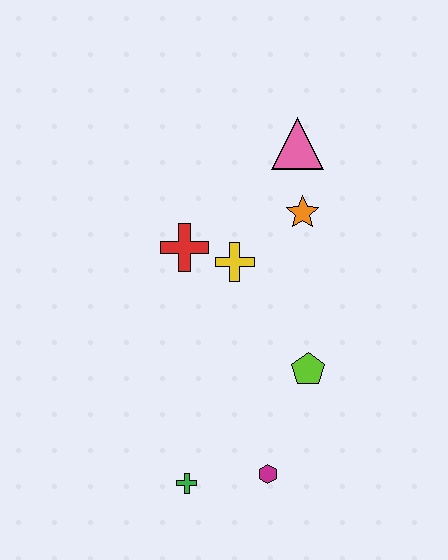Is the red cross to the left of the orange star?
Yes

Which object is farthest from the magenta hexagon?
The pink triangle is farthest from the magenta hexagon.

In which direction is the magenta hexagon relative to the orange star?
The magenta hexagon is below the orange star.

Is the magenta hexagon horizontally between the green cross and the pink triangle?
Yes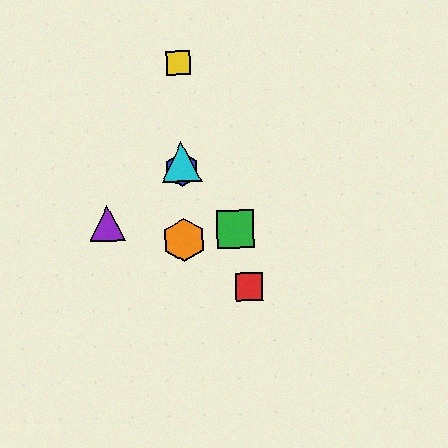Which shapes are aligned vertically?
The blue hexagon, the yellow square, the orange hexagon, the cyan triangle are aligned vertically.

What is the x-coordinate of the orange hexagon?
The orange hexagon is at x≈184.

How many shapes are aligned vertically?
4 shapes (the blue hexagon, the yellow square, the orange hexagon, the cyan triangle) are aligned vertically.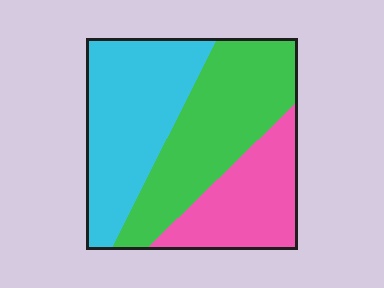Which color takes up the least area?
Pink, at roughly 25%.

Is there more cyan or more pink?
Cyan.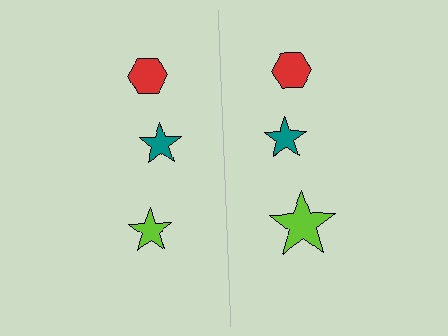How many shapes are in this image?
There are 6 shapes in this image.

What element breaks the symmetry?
The lime star on the right side has a different size than its mirror counterpart.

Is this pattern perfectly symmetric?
No, the pattern is not perfectly symmetric. The lime star on the right side has a different size than its mirror counterpart.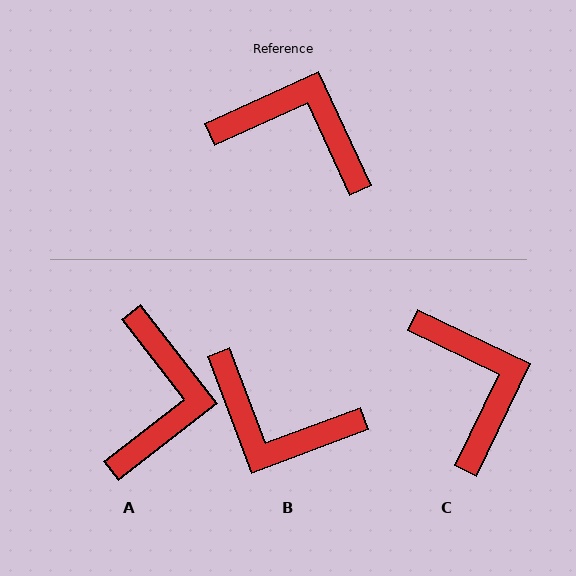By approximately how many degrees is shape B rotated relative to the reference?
Approximately 176 degrees counter-clockwise.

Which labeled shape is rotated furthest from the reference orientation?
B, about 176 degrees away.